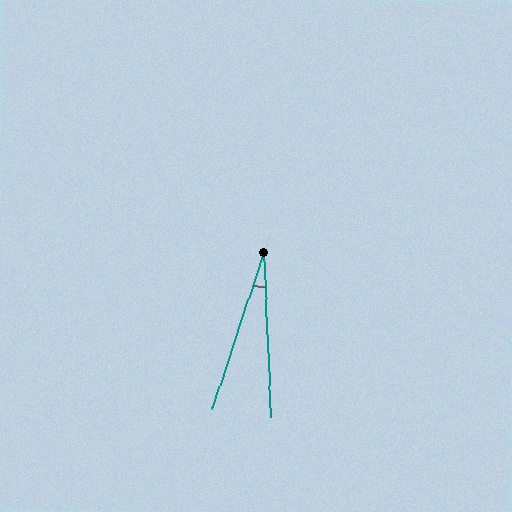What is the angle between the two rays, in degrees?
Approximately 21 degrees.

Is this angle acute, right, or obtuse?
It is acute.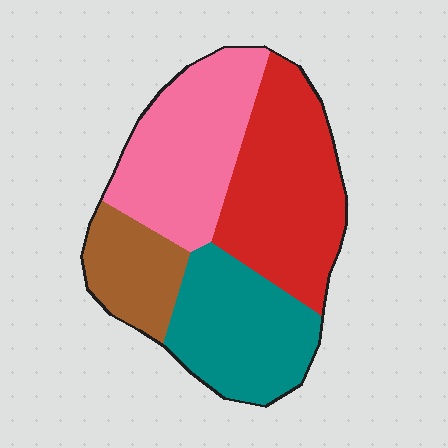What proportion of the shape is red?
Red takes up between a quarter and a half of the shape.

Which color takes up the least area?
Brown, at roughly 15%.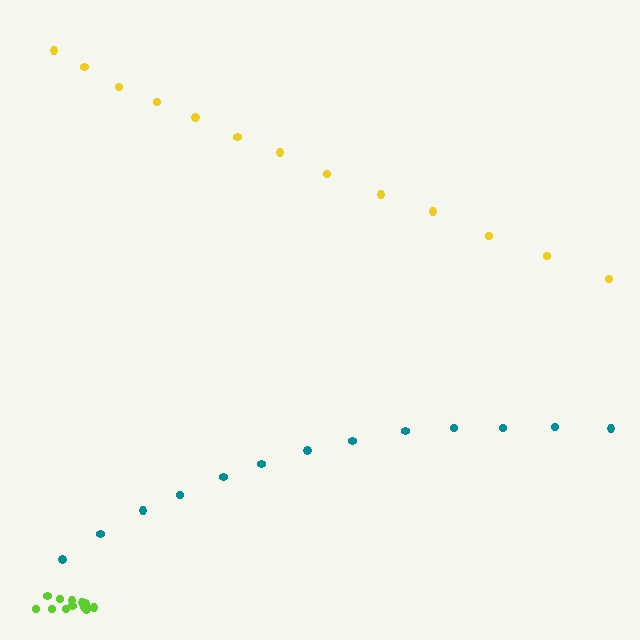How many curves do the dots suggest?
There are 3 distinct paths.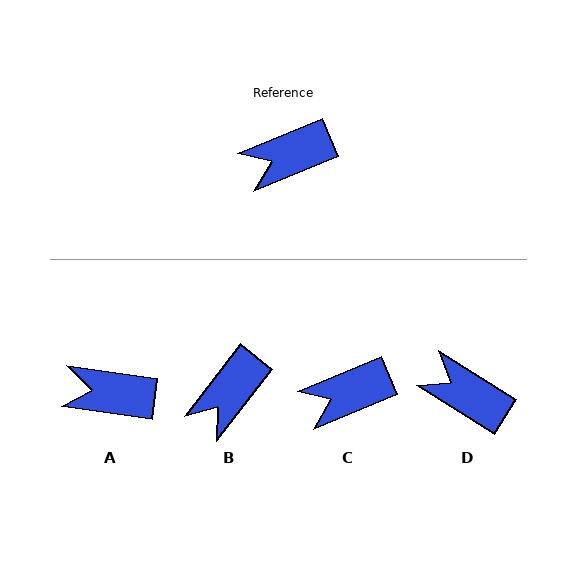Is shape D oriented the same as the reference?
No, it is off by about 55 degrees.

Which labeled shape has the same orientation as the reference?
C.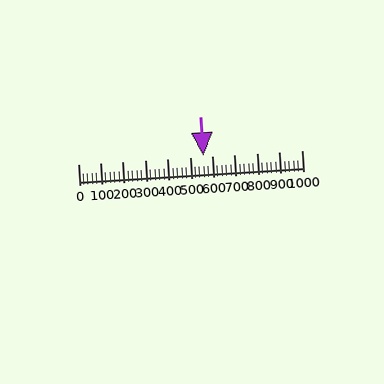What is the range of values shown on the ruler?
The ruler shows values from 0 to 1000.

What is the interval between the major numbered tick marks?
The major tick marks are spaced 100 units apart.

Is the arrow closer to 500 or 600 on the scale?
The arrow is closer to 600.